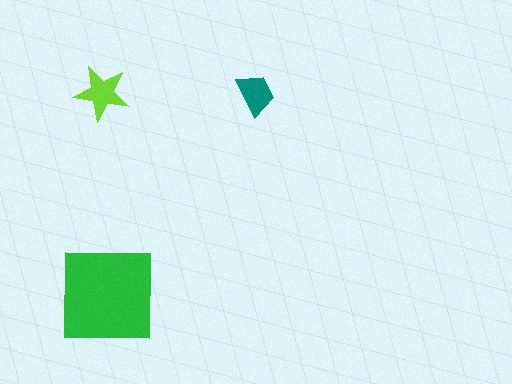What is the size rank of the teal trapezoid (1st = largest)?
3rd.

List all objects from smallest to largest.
The teal trapezoid, the lime star, the green square.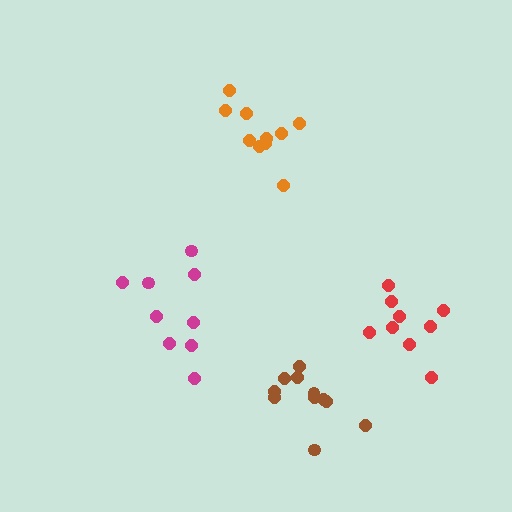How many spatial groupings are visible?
There are 4 spatial groupings.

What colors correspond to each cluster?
The clusters are colored: magenta, brown, red, orange.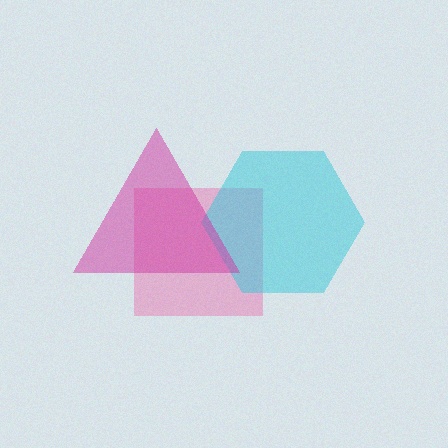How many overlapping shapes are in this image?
There are 3 overlapping shapes in the image.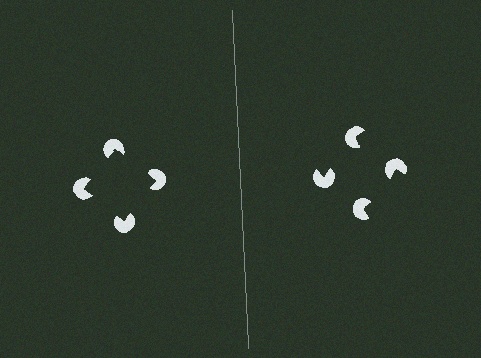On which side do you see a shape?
An illusory square appears on the left side. On the right side the wedge cuts are rotated, so no coherent shape forms.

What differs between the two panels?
The pac-man discs are positioned identically on both sides; only the wedge orientations differ. On the left they align to a square; on the right they are misaligned.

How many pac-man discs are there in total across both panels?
8 — 4 on each side.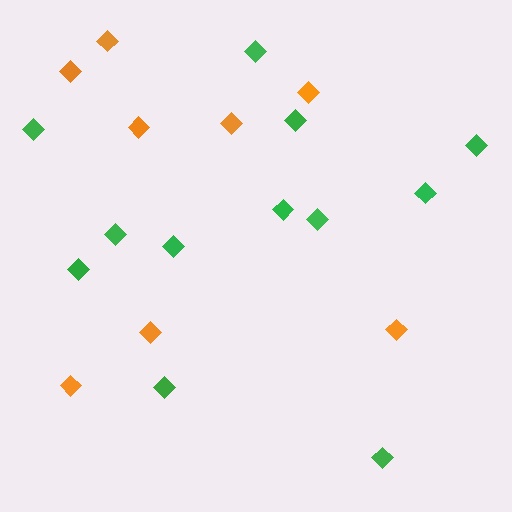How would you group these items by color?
There are 2 groups: one group of orange diamonds (8) and one group of green diamonds (12).